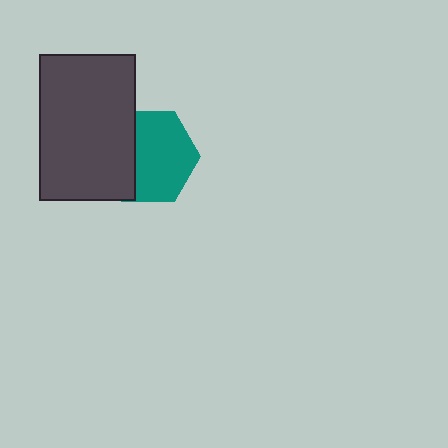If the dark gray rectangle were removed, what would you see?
You would see the complete teal hexagon.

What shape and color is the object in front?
The object in front is a dark gray rectangle.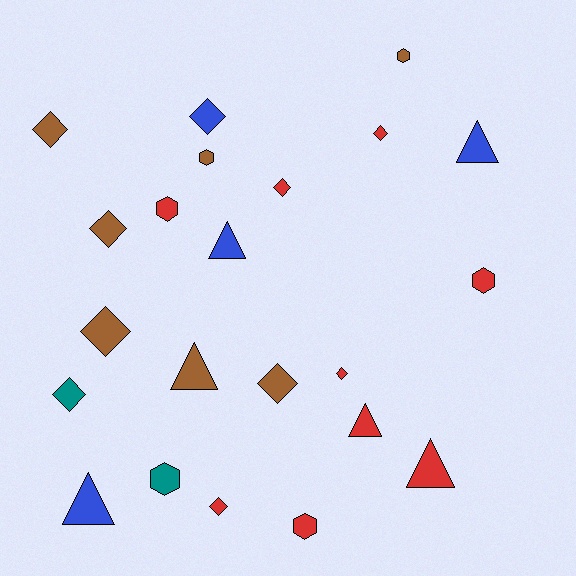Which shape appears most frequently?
Diamond, with 10 objects.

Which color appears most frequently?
Red, with 9 objects.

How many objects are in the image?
There are 22 objects.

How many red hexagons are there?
There are 3 red hexagons.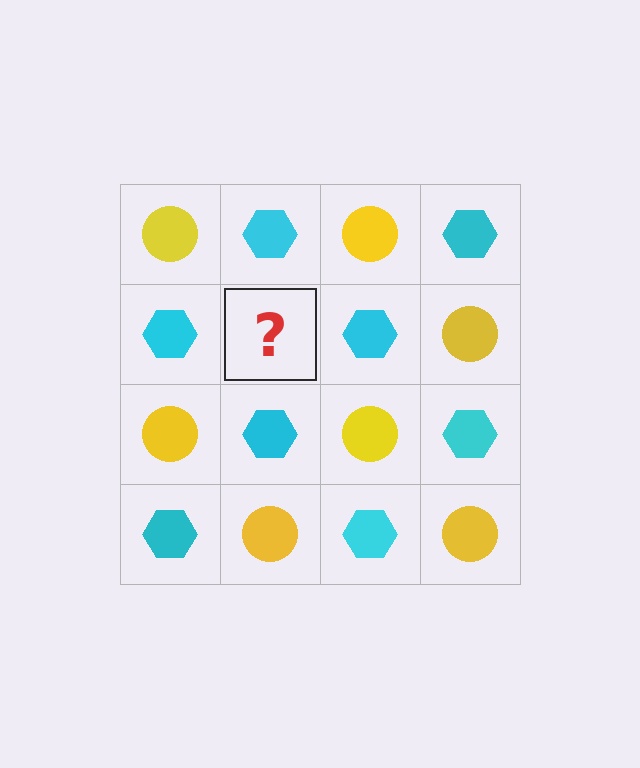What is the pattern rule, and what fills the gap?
The rule is that it alternates yellow circle and cyan hexagon in a checkerboard pattern. The gap should be filled with a yellow circle.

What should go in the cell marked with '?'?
The missing cell should contain a yellow circle.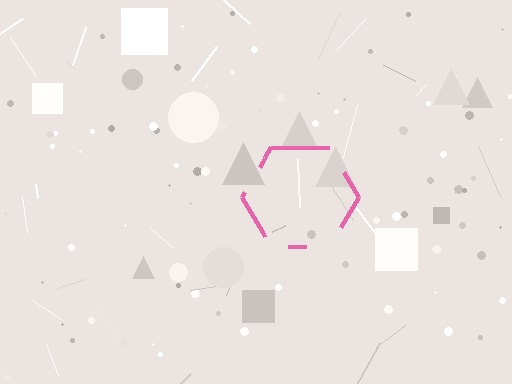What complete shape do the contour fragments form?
The contour fragments form a hexagon.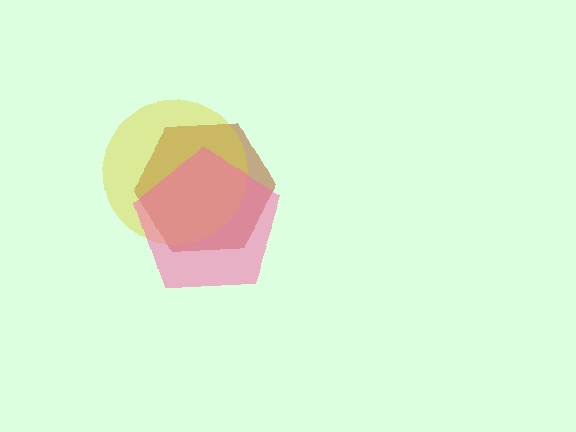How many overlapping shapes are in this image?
There are 3 overlapping shapes in the image.